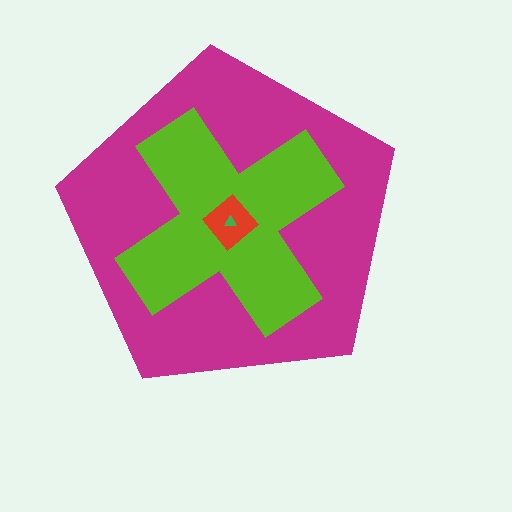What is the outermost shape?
The magenta pentagon.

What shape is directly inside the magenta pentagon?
The lime cross.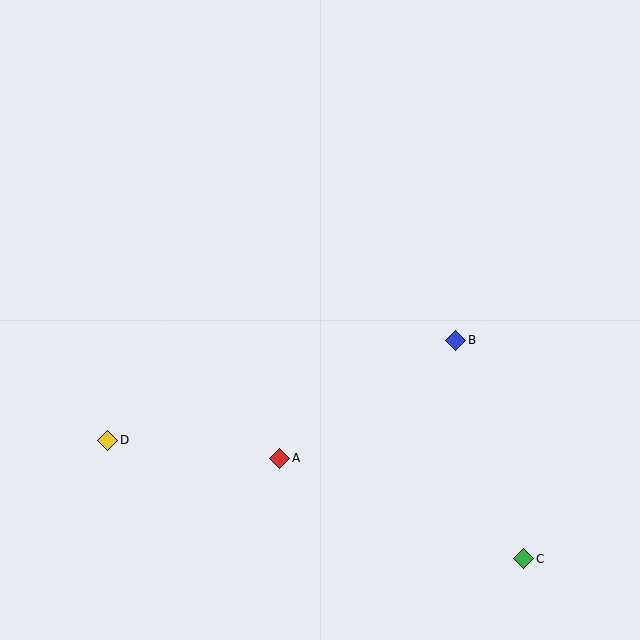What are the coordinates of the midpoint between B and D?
The midpoint between B and D is at (282, 390).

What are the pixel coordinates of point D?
Point D is at (108, 440).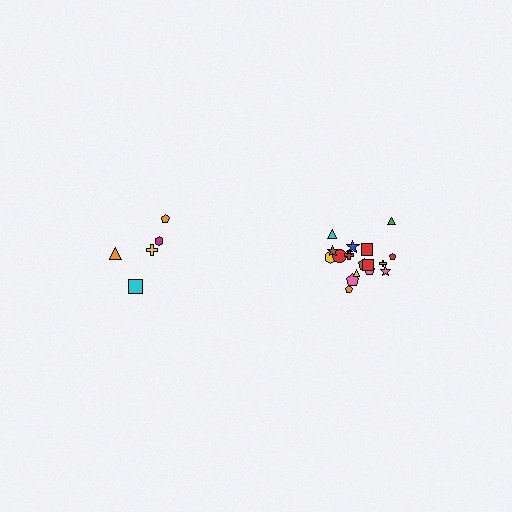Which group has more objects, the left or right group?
The right group.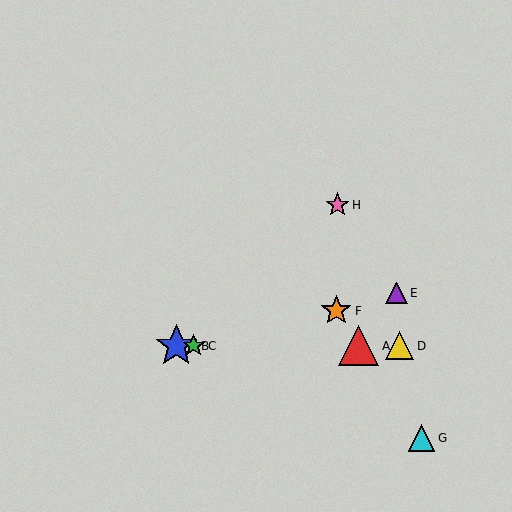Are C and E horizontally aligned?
No, C is at y≈346 and E is at y≈293.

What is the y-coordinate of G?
Object G is at y≈438.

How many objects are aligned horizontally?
4 objects (A, B, C, D) are aligned horizontally.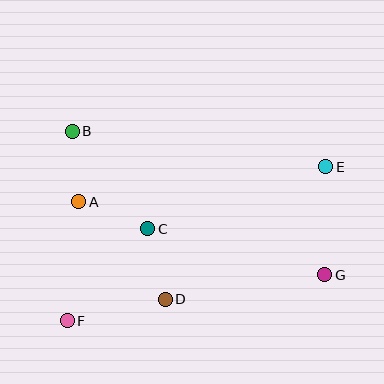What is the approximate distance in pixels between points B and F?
The distance between B and F is approximately 189 pixels.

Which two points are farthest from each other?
Points E and F are farthest from each other.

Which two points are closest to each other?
Points A and B are closest to each other.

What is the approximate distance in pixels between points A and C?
The distance between A and C is approximately 74 pixels.